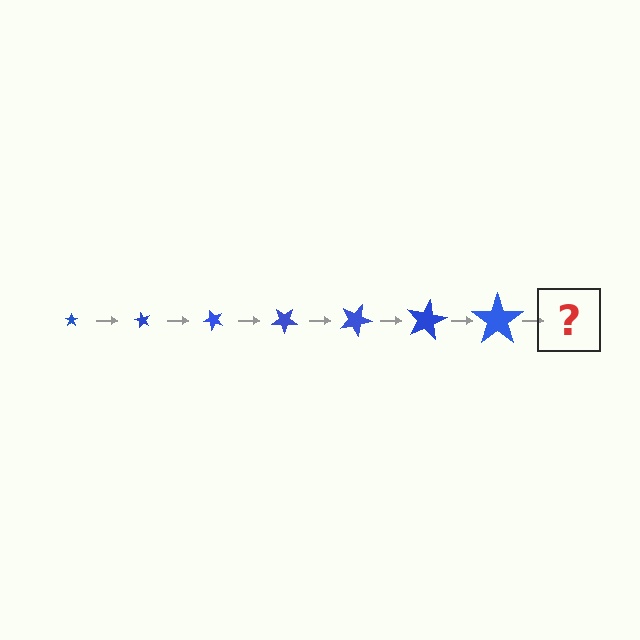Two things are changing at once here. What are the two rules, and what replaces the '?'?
The two rules are that the star grows larger each step and it rotates 60 degrees each step. The '?' should be a star, larger than the previous one and rotated 420 degrees from the start.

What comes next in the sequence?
The next element should be a star, larger than the previous one and rotated 420 degrees from the start.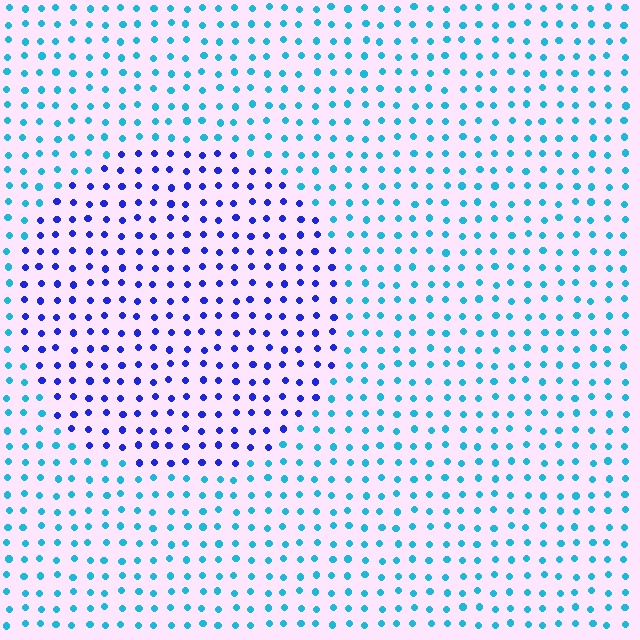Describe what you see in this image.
The image is filled with small cyan elements in a uniform arrangement. A circle-shaped region is visible where the elements are tinted to a slightly different hue, forming a subtle color boundary.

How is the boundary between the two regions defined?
The boundary is defined purely by a slight shift in hue (about 47 degrees). Spacing, size, and orientation are identical on both sides.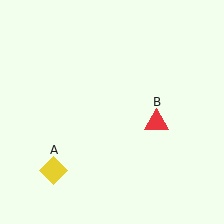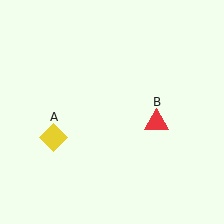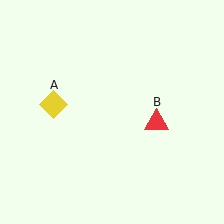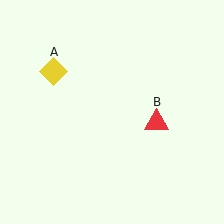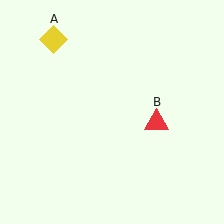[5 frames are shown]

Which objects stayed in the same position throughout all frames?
Red triangle (object B) remained stationary.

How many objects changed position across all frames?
1 object changed position: yellow diamond (object A).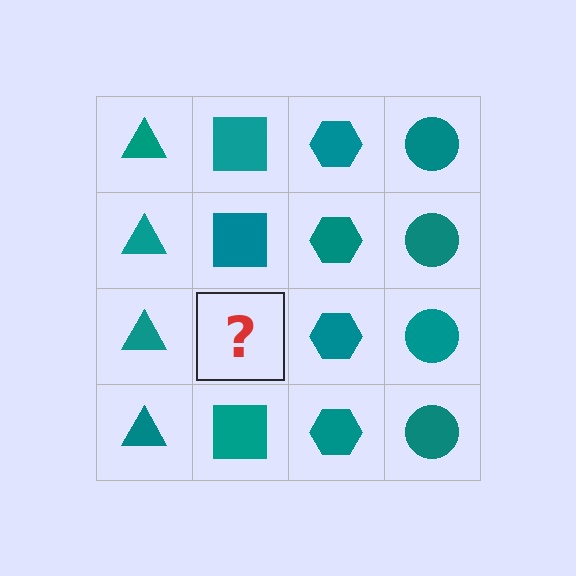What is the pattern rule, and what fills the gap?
The rule is that each column has a consistent shape. The gap should be filled with a teal square.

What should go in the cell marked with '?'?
The missing cell should contain a teal square.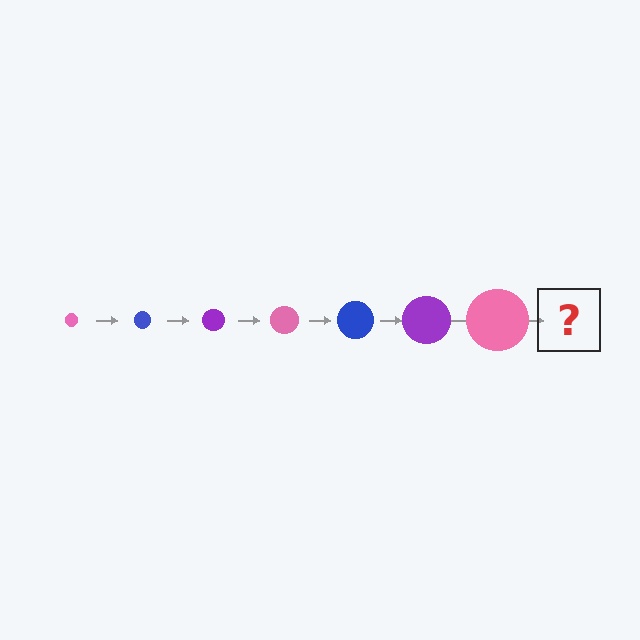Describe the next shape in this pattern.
It should be a blue circle, larger than the previous one.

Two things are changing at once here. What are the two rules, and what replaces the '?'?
The two rules are that the circle grows larger each step and the color cycles through pink, blue, and purple. The '?' should be a blue circle, larger than the previous one.